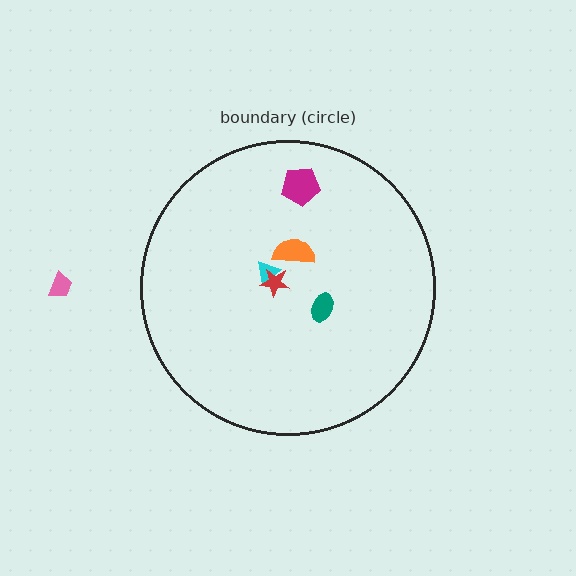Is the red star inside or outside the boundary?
Inside.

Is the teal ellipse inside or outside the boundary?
Inside.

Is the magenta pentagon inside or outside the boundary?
Inside.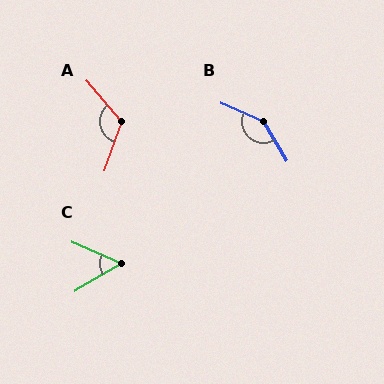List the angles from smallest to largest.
C (55°), A (120°), B (144°).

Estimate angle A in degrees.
Approximately 120 degrees.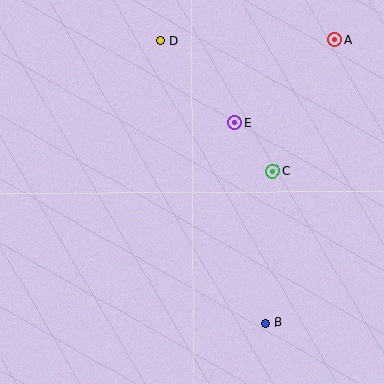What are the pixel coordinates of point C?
Point C is at (273, 171).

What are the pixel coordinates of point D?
Point D is at (160, 41).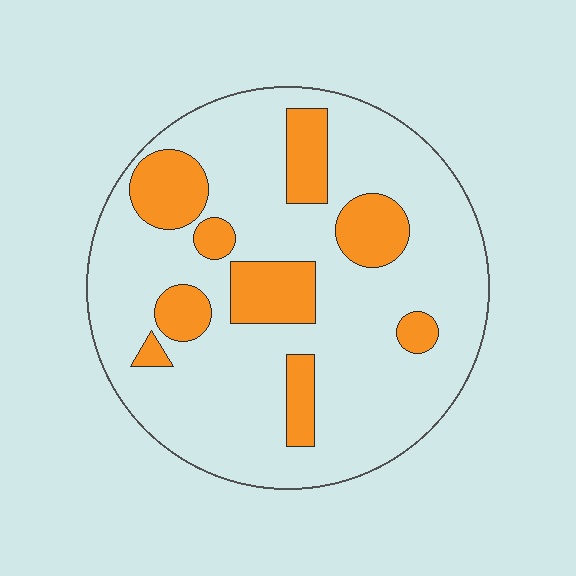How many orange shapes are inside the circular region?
9.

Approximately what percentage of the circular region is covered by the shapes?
Approximately 20%.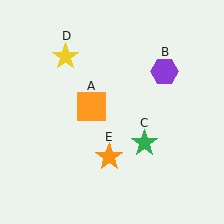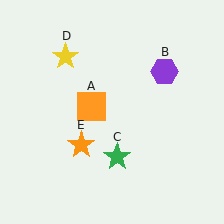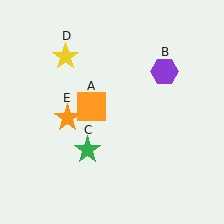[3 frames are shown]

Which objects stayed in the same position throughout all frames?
Orange square (object A) and purple hexagon (object B) and yellow star (object D) remained stationary.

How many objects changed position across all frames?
2 objects changed position: green star (object C), orange star (object E).